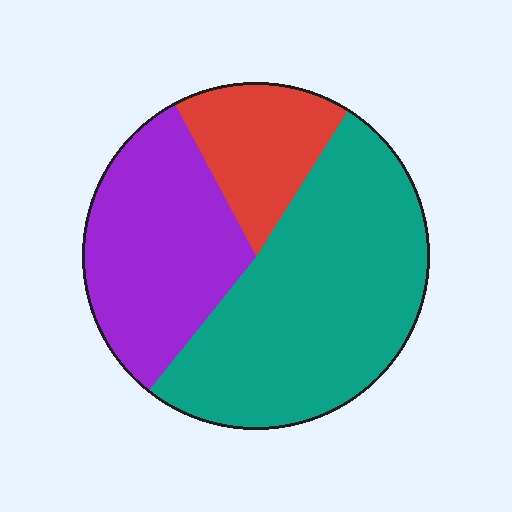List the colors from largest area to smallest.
From largest to smallest: teal, purple, red.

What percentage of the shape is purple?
Purple takes up between a sixth and a third of the shape.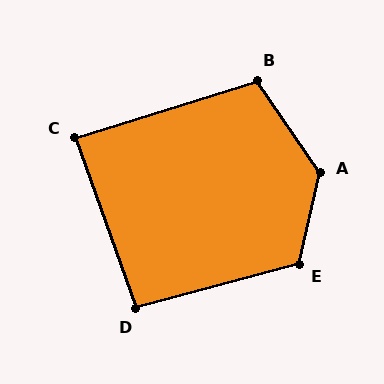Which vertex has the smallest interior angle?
C, at approximately 88 degrees.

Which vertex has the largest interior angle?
A, at approximately 133 degrees.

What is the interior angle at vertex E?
Approximately 118 degrees (obtuse).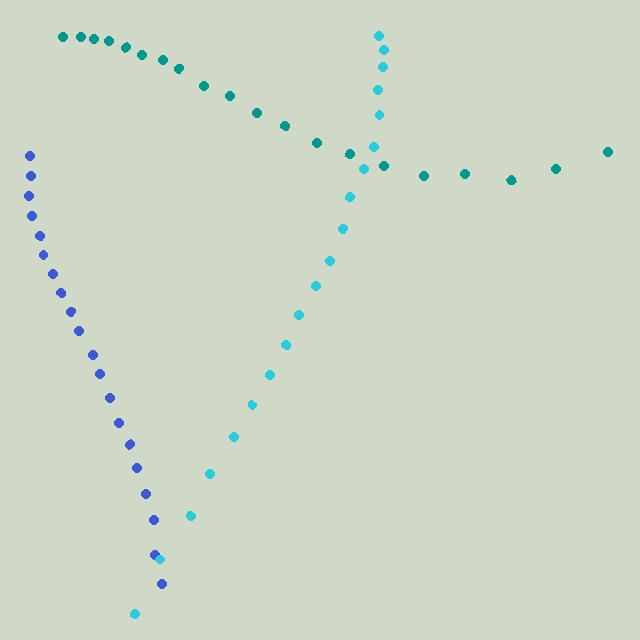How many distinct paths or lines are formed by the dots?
There are 3 distinct paths.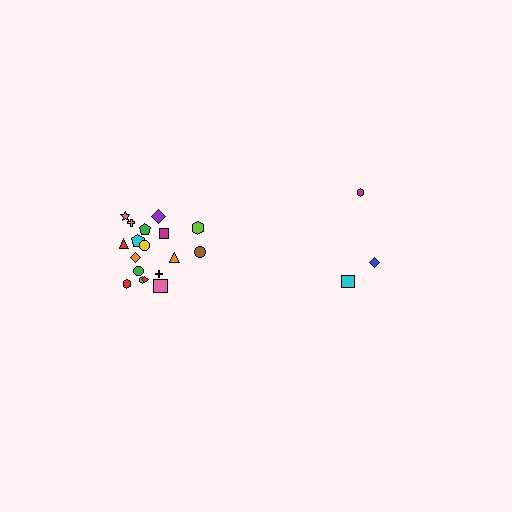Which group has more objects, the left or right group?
The left group.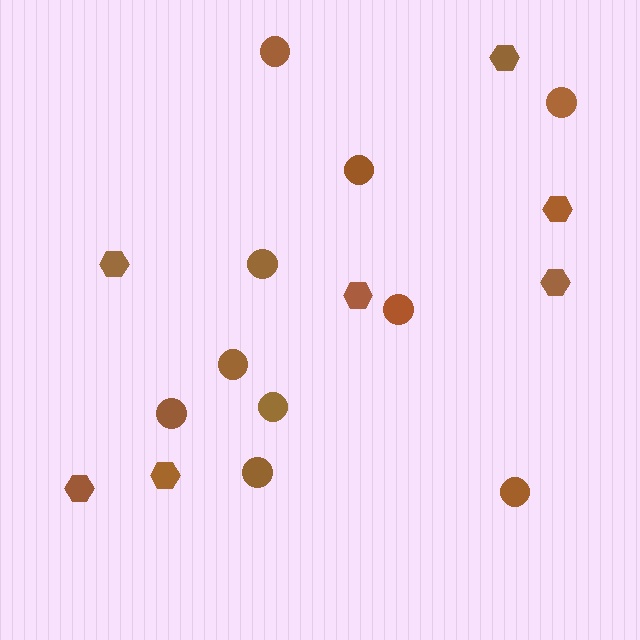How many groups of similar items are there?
There are 2 groups: one group of circles (10) and one group of hexagons (7).